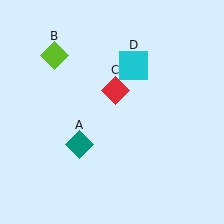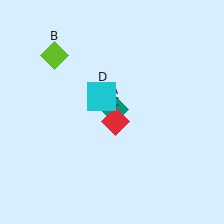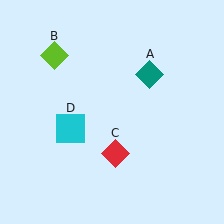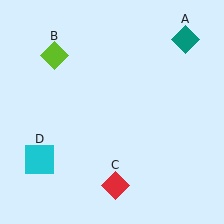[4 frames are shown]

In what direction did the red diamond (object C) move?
The red diamond (object C) moved down.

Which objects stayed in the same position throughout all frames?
Lime diamond (object B) remained stationary.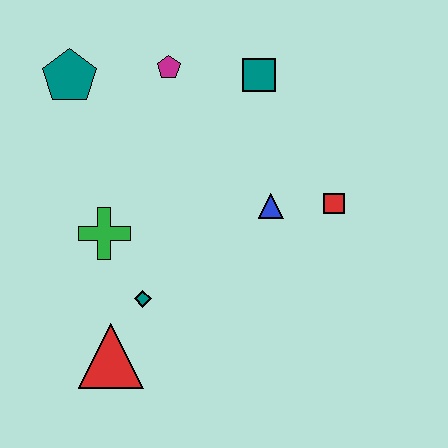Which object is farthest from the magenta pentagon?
The red triangle is farthest from the magenta pentagon.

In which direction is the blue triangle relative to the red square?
The blue triangle is to the left of the red square.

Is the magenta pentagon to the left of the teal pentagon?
No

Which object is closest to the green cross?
The teal diamond is closest to the green cross.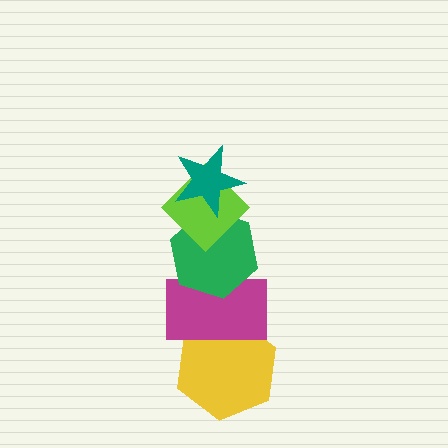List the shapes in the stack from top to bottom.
From top to bottom: the teal star, the lime diamond, the green hexagon, the magenta rectangle, the yellow hexagon.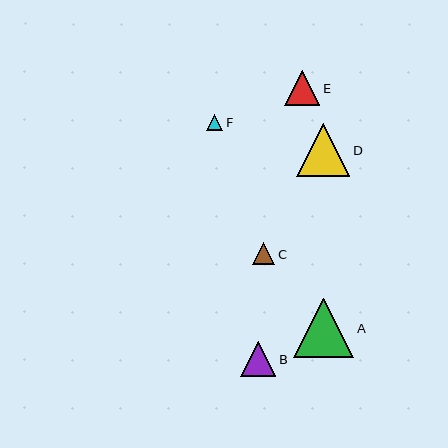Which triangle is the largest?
Triangle A is the largest with a size of approximately 60 pixels.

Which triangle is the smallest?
Triangle F is the smallest with a size of approximately 16 pixels.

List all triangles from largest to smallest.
From largest to smallest: A, D, B, E, C, F.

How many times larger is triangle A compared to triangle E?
Triangle A is approximately 1.7 times the size of triangle E.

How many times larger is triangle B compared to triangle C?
Triangle B is approximately 1.6 times the size of triangle C.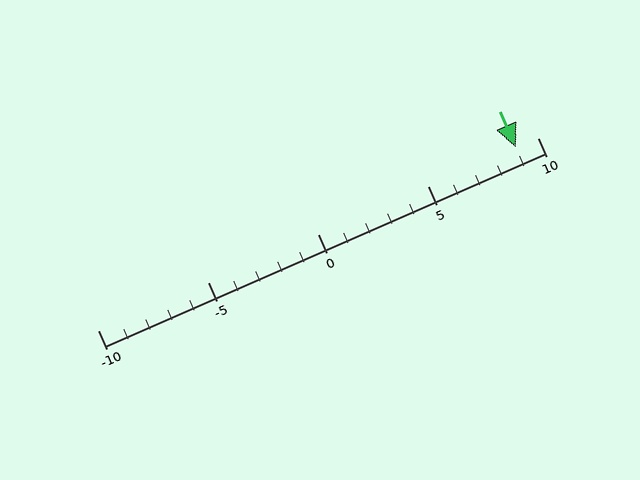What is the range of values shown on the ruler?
The ruler shows values from -10 to 10.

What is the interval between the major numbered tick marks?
The major tick marks are spaced 5 units apart.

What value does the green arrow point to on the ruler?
The green arrow points to approximately 9.